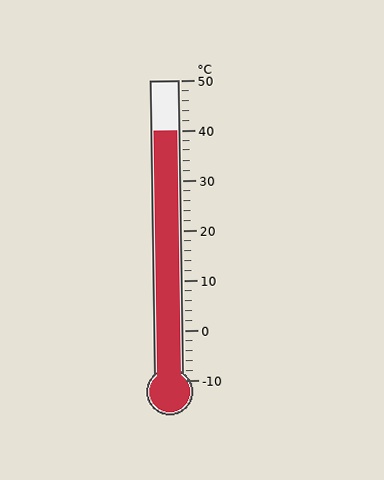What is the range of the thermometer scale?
The thermometer scale ranges from -10°C to 50°C.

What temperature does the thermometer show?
The thermometer shows approximately 40°C.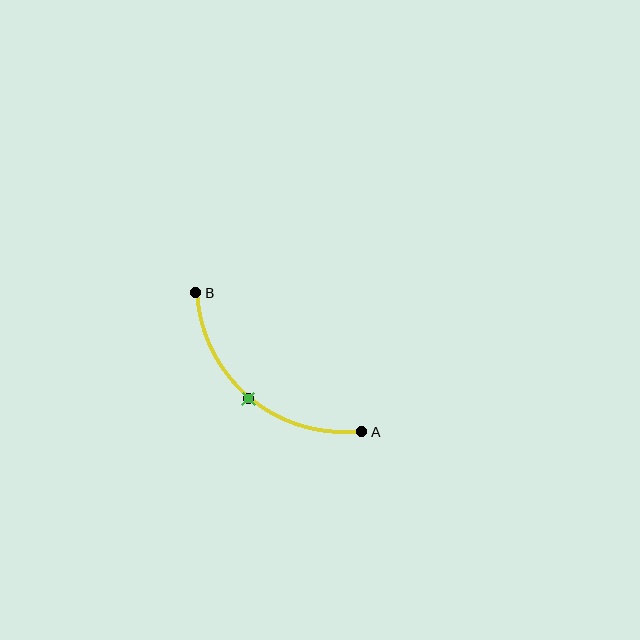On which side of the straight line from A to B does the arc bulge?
The arc bulges below and to the left of the straight line connecting A and B.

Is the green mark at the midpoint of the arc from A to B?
Yes. The green mark lies on the arc at equal arc-length from both A and B — it is the arc midpoint.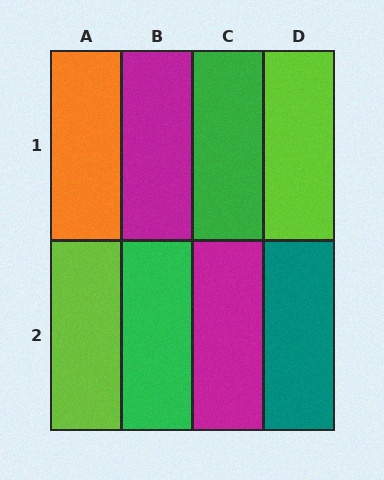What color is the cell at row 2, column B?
Green.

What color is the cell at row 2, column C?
Magenta.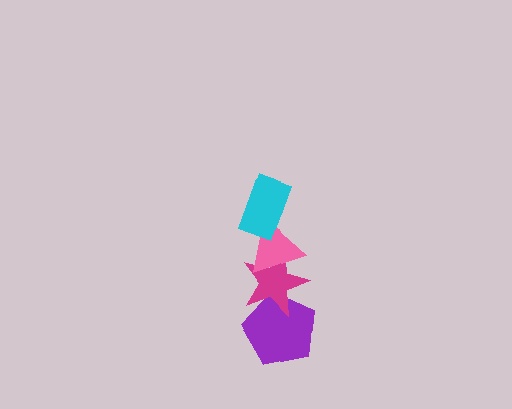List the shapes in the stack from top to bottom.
From top to bottom: the cyan rectangle, the pink triangle, the magenta star, the purple pentagon.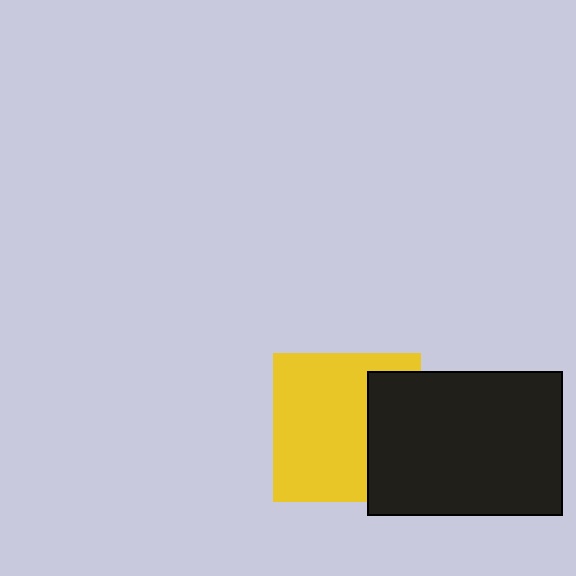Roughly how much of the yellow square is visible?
Most of it is visible (roughly 68%).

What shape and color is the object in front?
The object in front is a black rectangle.